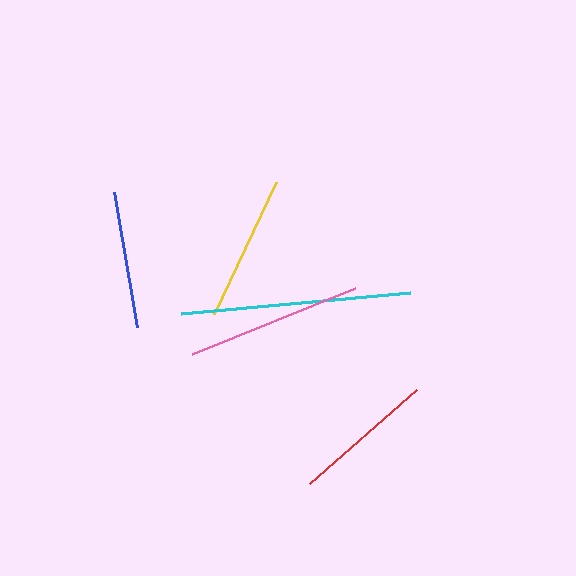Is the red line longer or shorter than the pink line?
The pink line is longer than the red line.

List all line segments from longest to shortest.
From longest to shortest: cyan, pink, yellow, red, blue.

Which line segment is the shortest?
The blue line is the shortest at approximately 137 pixels.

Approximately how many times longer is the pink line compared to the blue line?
The pink line is approximately 1.3 times the length of the blue line.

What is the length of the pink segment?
The pink segment is approximately 176 pixels long.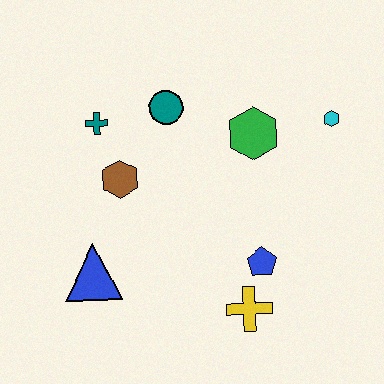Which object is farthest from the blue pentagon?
The teal cross is farthest from the blue pentagon.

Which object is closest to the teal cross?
The brown hexagon is closest to the teal cross.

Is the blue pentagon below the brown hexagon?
Yes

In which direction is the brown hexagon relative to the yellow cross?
The brown hexagon is above the yellow cross.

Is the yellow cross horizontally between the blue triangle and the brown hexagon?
No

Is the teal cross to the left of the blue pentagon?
Yes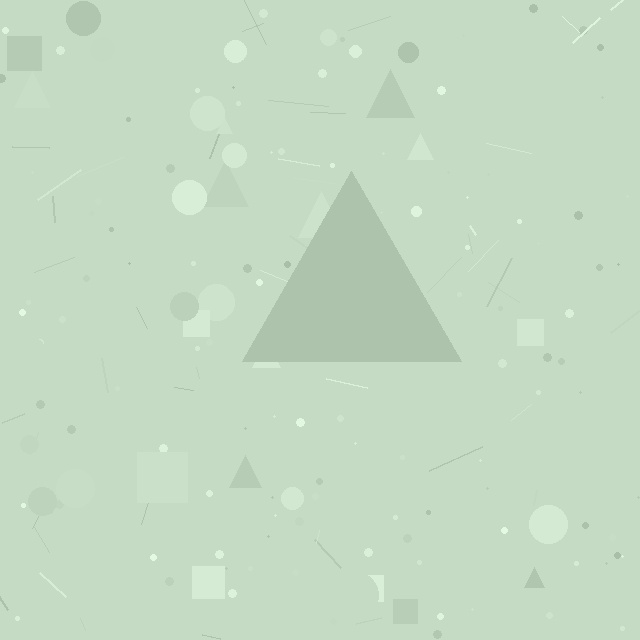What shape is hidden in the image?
A triangle is hidden in the image.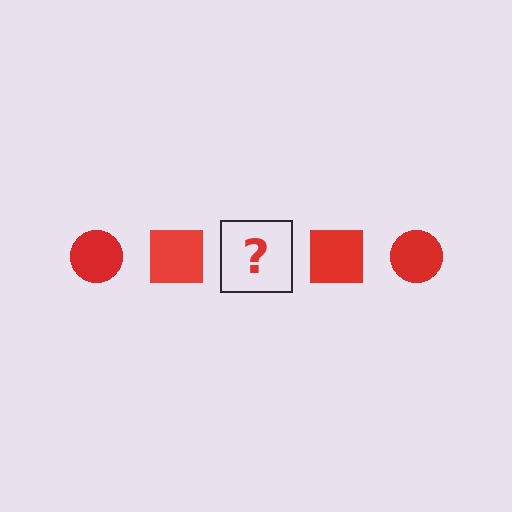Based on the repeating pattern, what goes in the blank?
The blank should be a red circle.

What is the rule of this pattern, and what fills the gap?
The rule is that the pattern cycles through circle, square shapes in red. The gap should be filled with a red circle.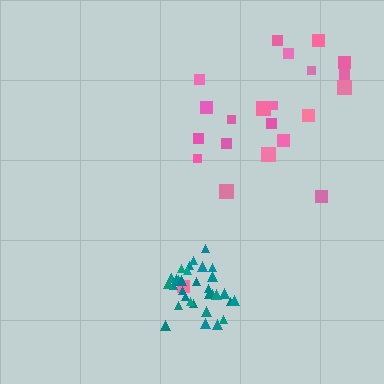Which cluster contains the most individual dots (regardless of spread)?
Teal (33).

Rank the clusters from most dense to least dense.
teal, pink.